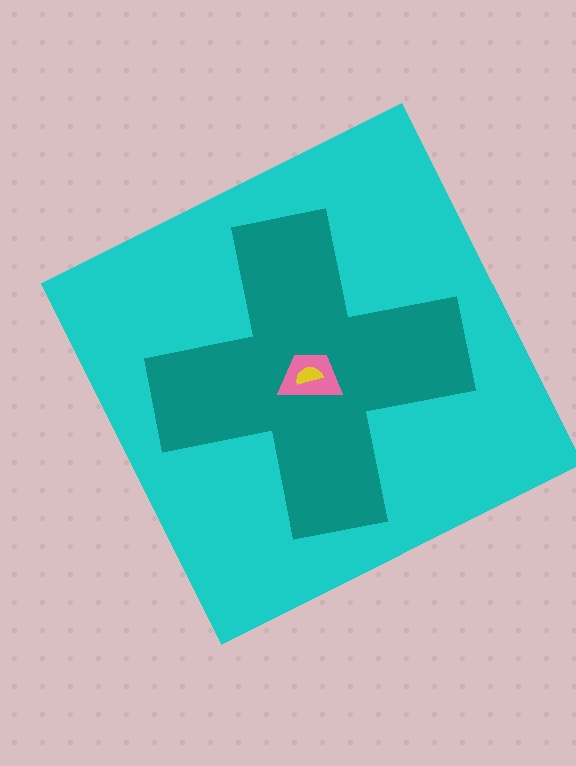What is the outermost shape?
The cyan square.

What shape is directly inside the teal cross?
The pink trapezoid.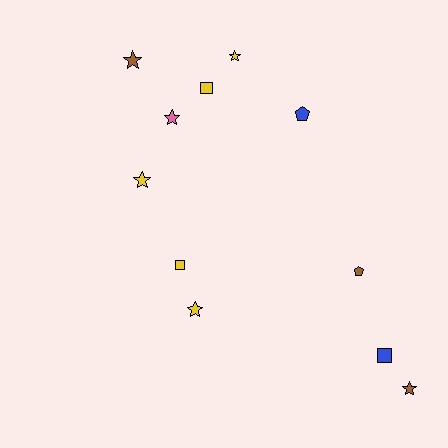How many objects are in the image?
There are 11 objects.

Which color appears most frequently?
Yellow, with 5 objects.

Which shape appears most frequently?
Star, with 6 objects.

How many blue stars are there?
There are no blue stars.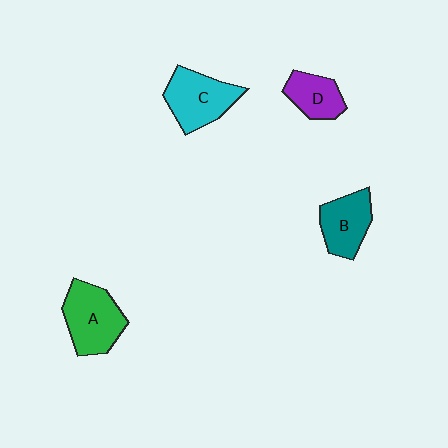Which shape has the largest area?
Shape A (green).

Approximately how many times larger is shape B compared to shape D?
Approximately 1.3 times.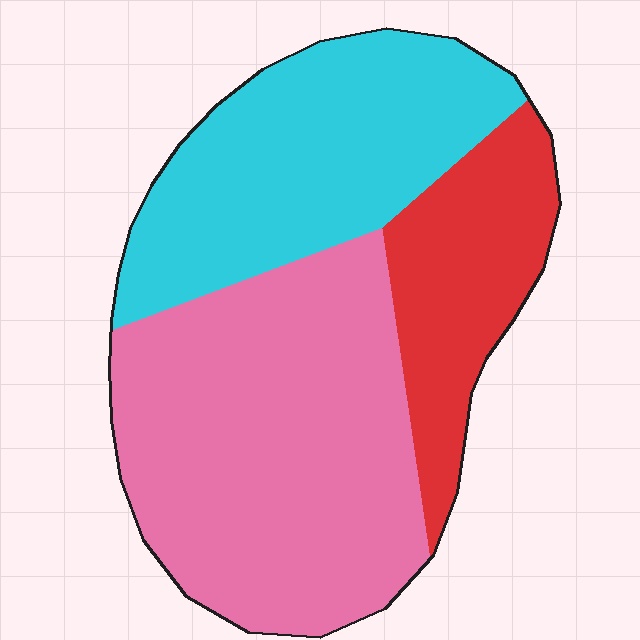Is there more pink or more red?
Pink.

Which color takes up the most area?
Pink, at roughly 50%.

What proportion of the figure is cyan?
Cyan takes up between a sixth and a third of the figure.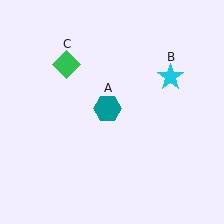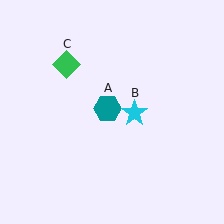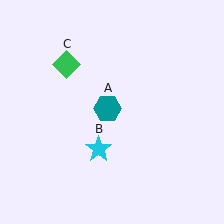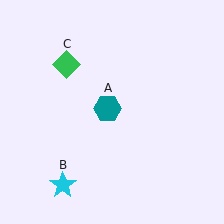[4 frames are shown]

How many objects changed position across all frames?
1 object changed position: cyan star (object B).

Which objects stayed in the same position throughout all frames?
Teal hexagon (object A) and green diamond (object C) remained stationary.